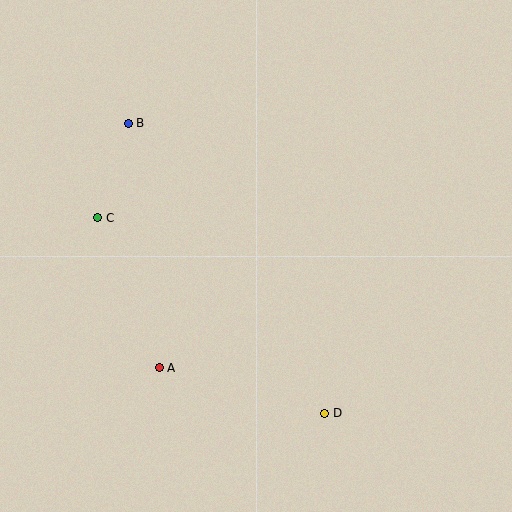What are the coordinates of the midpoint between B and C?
The midpoint between B and C is at (113, 170).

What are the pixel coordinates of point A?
Point A is at (159, 368).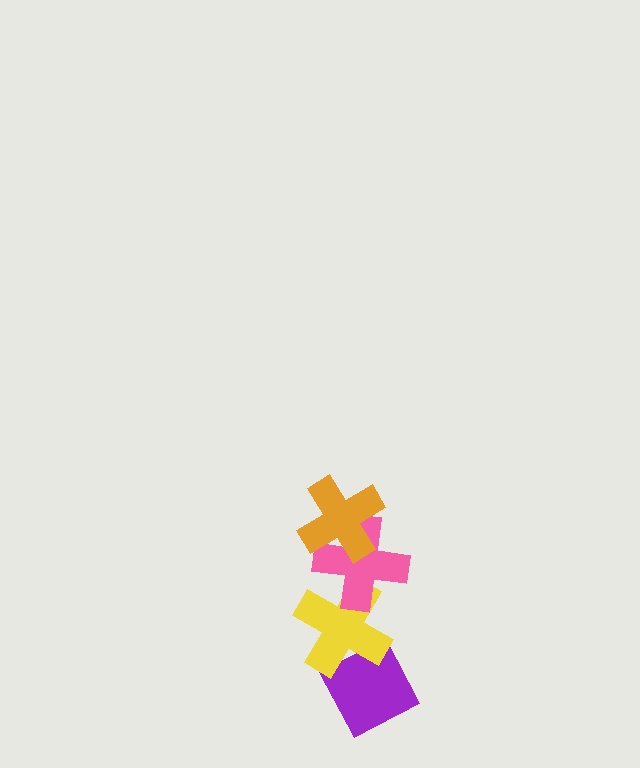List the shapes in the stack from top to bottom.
From top to bottom: the orange cross, the pink cross, the yellow cross, the purple diamond.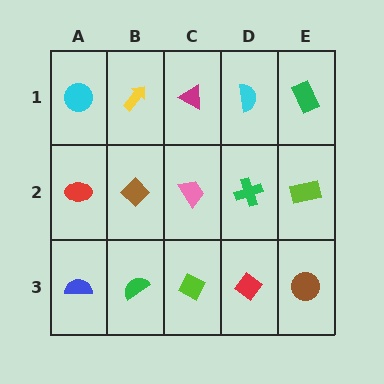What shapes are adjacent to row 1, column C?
A pink trapezoid (row 2, column C), a yellow arrow (row 1, column B), a cyan semicircle (row 1, column D).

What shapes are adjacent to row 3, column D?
A green cross (row 2, column D), a lime diamond (row 3, column C), a brown circle (row 3, column E).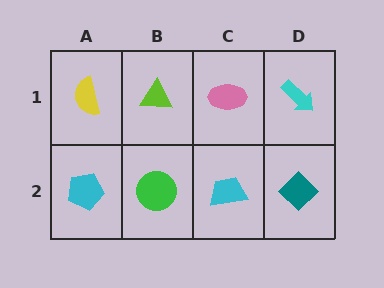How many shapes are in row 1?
4 shapes.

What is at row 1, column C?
A pink ellipse.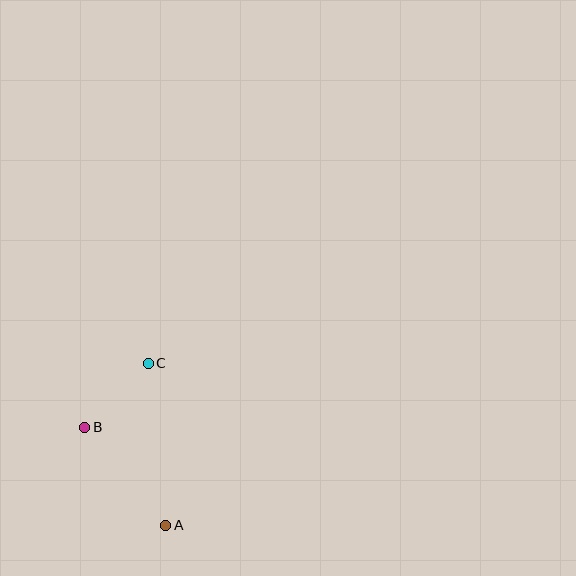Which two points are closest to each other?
Points B and C are closest to each other.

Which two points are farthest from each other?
Points A and C are farthest from each other.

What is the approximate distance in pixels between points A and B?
The distance between A and B is approximately 127 pixels.